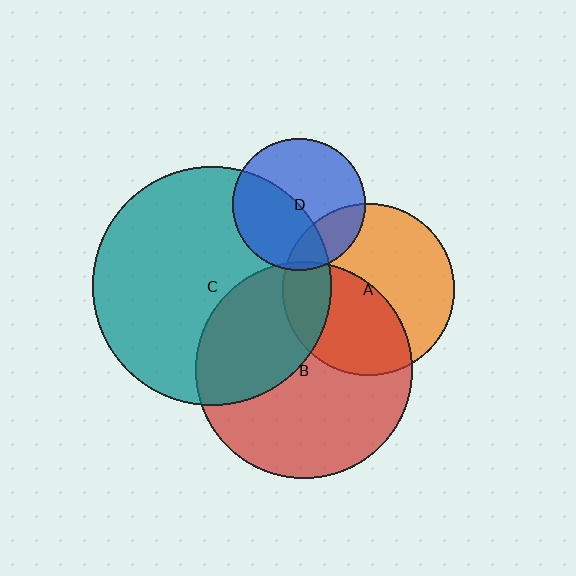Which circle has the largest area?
Circle C (teal).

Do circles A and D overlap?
Yes.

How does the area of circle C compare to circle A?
Approximately 1.9 times.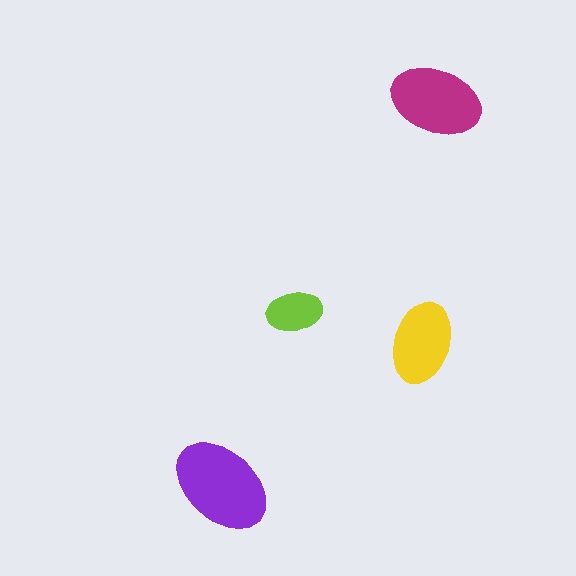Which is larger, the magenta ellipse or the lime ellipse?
The magenta one.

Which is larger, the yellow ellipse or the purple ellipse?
The purple one.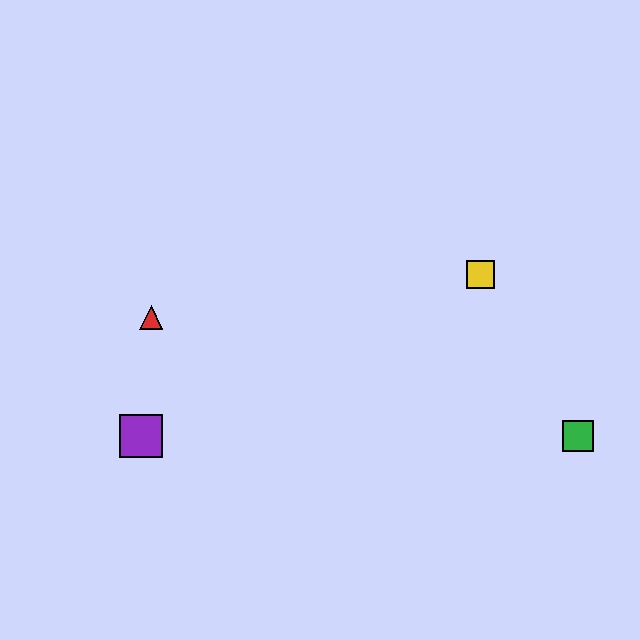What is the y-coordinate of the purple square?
The purple square is at y≈436.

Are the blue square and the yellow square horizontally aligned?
No, the blue square is at y≈436 and the yellow square is at y≈275.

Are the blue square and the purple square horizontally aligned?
Yes, both are at y≈436.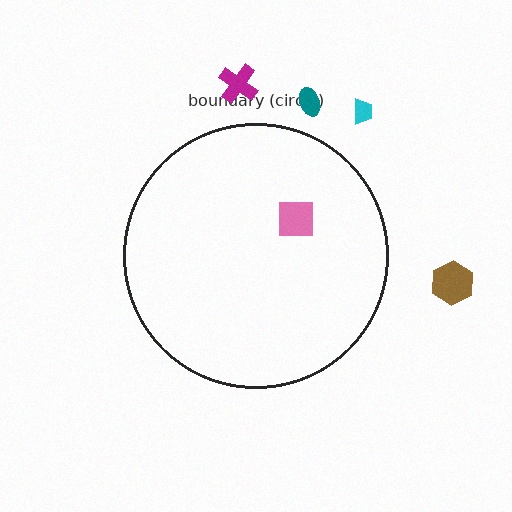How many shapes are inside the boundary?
1 inside, 4 outside.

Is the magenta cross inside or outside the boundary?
Outside.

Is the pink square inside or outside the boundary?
Inside.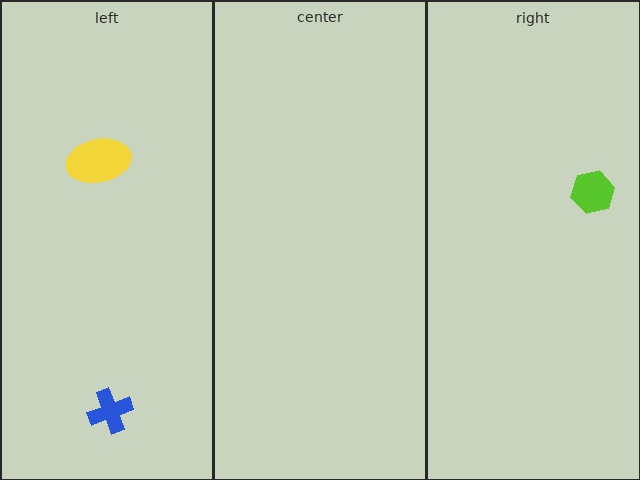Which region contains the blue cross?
The left region.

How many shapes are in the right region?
1.